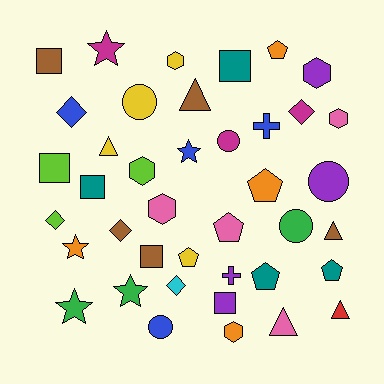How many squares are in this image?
There are 6 squares.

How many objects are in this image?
There are 40 objects.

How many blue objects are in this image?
There are 4 blue objects.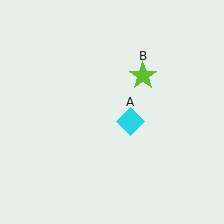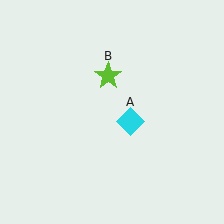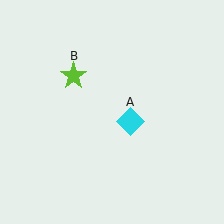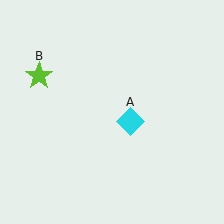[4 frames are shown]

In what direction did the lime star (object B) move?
The lime star (object B) moved left.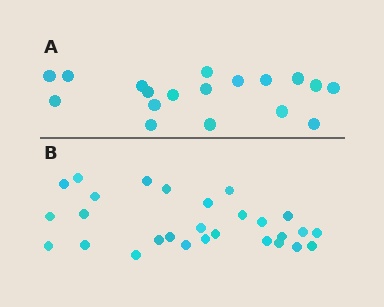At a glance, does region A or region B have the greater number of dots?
Region B (the bottom region) has more dots.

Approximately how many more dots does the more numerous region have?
Region B has roughly 10 or so more dots than region A.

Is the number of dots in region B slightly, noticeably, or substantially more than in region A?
Region B has substantially more. The ratio is roughly 1.6 to 1.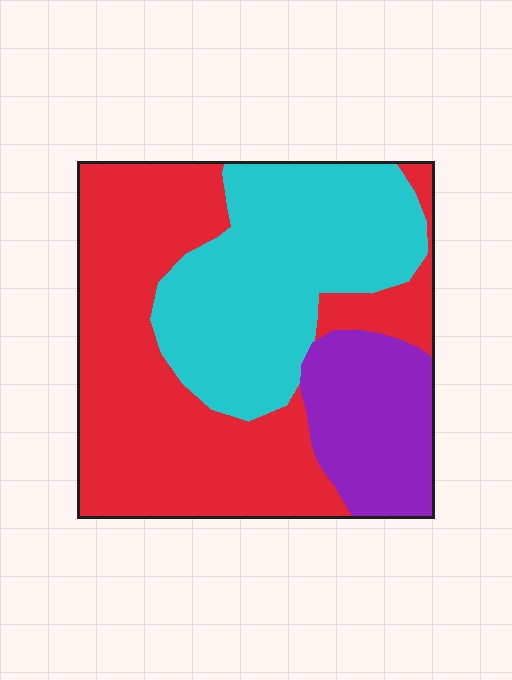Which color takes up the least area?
Purple, at roughly 15%.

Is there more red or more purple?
Red.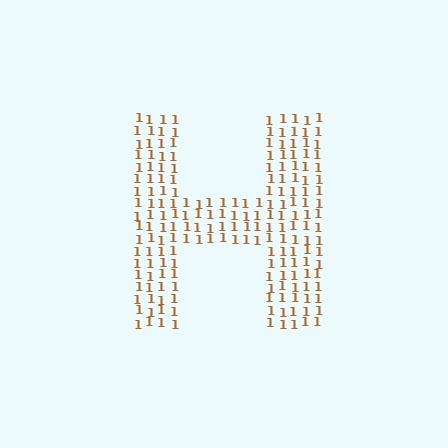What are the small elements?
The small elements are digit 1's.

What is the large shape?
The large shape is the letter H.